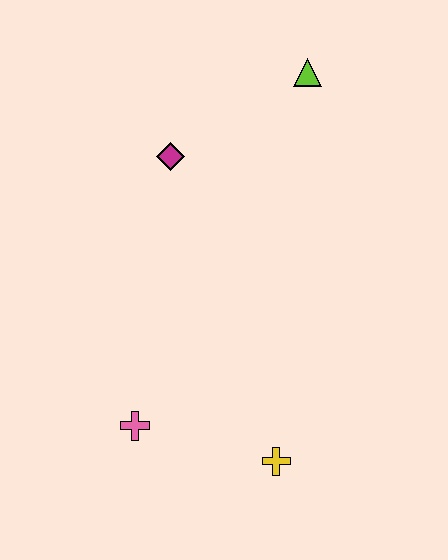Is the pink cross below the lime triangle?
Yes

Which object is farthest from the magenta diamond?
The yellow cross is farthest from the magenta diamond.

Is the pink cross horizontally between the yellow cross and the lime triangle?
No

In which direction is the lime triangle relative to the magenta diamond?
The lime triangle is to the right of the magenta diamond.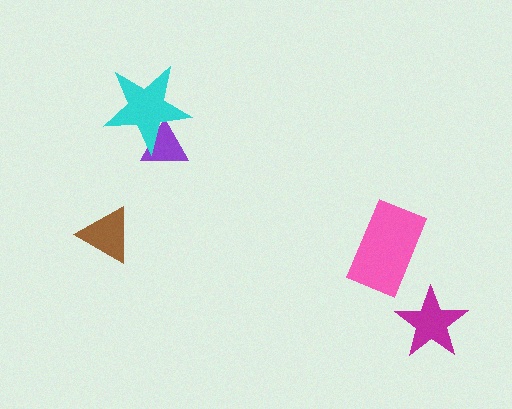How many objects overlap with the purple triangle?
1 object overlaps with the purple triangle.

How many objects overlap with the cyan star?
1 object overlaps with the cyan star.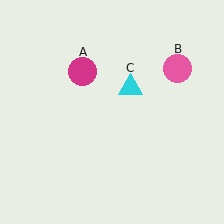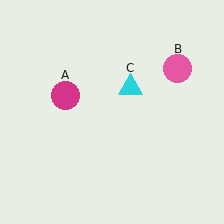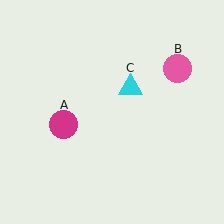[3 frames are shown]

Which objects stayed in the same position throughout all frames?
Pink circle (object B) and cyan triangle (object C) remained stationary.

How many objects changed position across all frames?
1 object changed position: magenta circle (object A).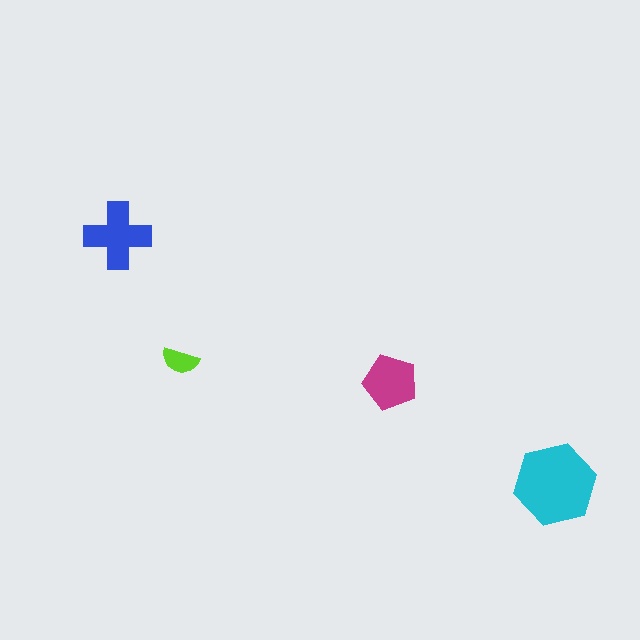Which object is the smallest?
The lime semicircle.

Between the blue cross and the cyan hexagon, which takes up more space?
The cyan hexagon.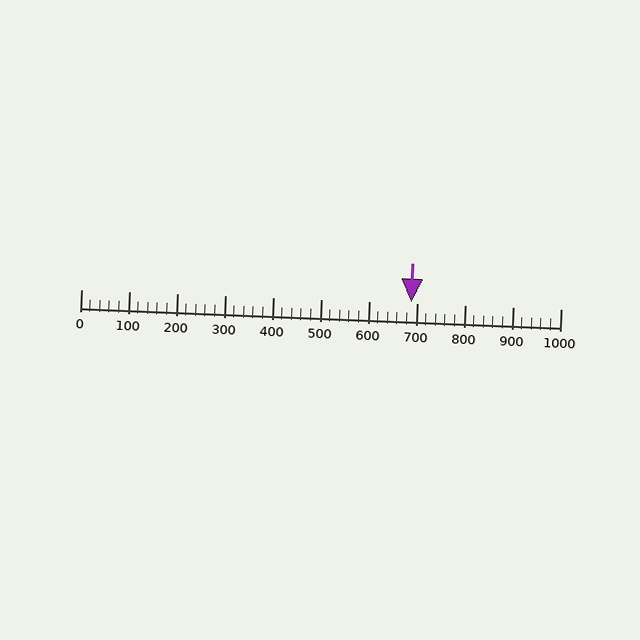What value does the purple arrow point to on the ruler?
The purple arrow points to approximately 689.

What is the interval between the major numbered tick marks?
The major tick marks are spaced 100 units apart.